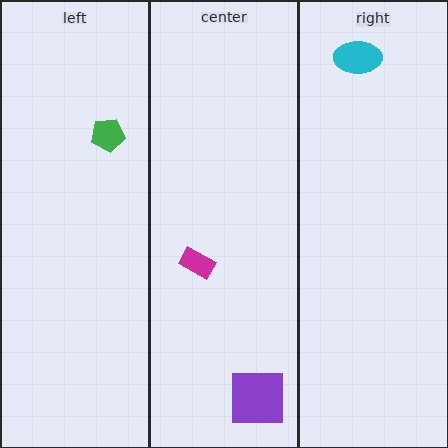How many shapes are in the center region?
2.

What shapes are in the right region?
The cyan ellipse.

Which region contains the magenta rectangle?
The center region.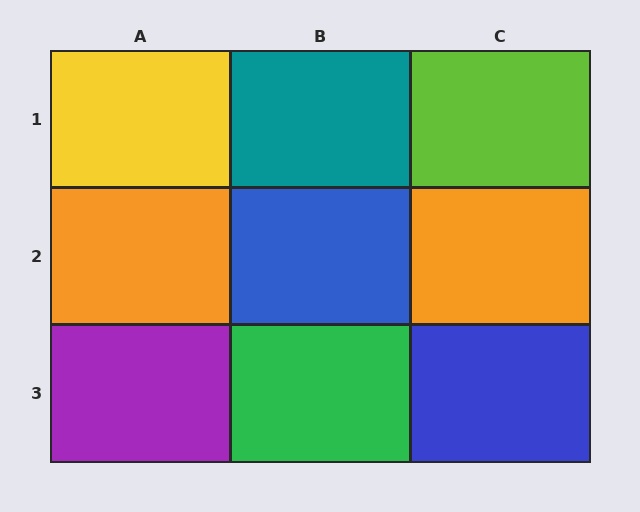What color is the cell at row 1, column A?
Yellow.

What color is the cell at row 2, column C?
Orange.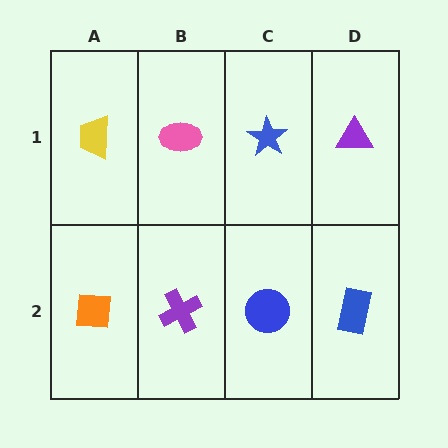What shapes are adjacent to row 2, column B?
A pink ellipse (row 1, column B), an orange square (row 2, column A), a blue circle (row 2, column C).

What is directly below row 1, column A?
An orange square.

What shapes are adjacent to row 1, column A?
An orange square (row 2, column A), a pink ellipse (row 1, column B).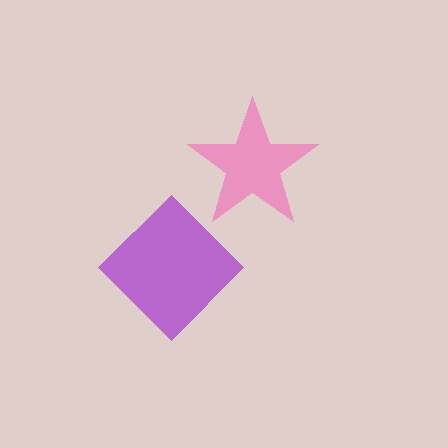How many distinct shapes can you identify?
There are 2 distinct shapes: a purple diamond, a pink star.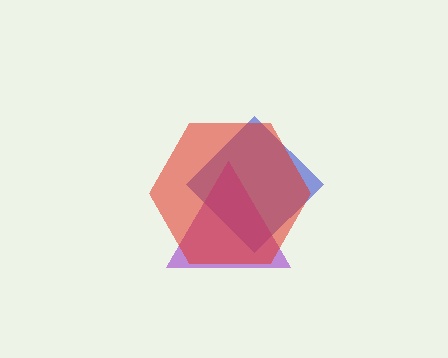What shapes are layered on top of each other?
The layered shapes are: a blue diamond, a purple triangle, a red hexagon.